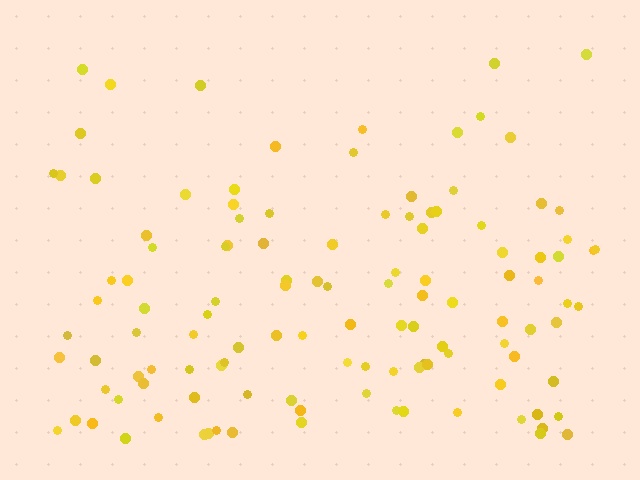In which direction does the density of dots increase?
From top to bottom, with the bottom side densest.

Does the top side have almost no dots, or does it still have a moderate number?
Still a moderate number, just noticeably fewer than the bottom.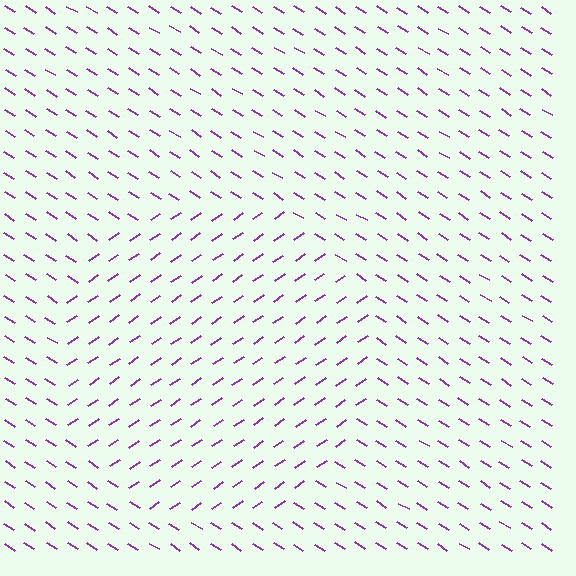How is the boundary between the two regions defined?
The boundary is defined purely by a change in line orientation (approximately 66 degrees difference). All lines are the same color and thickness.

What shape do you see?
I see a circle.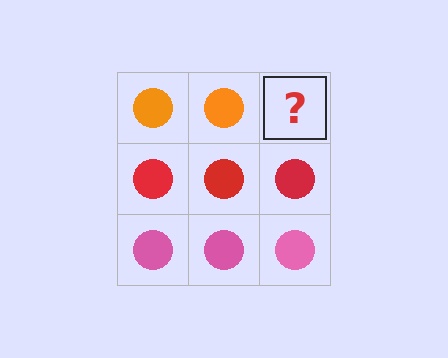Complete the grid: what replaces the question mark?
The question mark should be replaced with an orange circle.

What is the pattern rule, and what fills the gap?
The rule is that each row has a consistent color. The gap should be filled with an orange circle.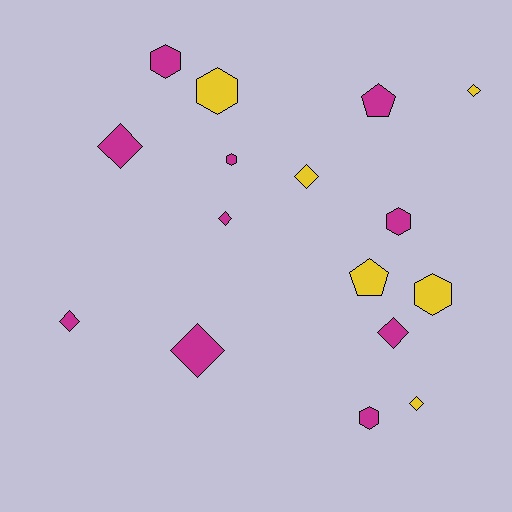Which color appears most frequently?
Magenta, with 10 objects.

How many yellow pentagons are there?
There is 1 yellow pentagon.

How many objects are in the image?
There are 16 objects.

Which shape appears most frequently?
Diamond, with 8 objects.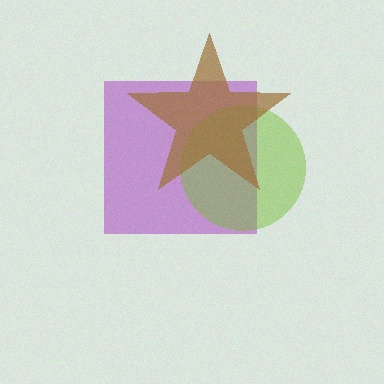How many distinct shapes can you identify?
There are 3 distinct shapes: a purple square, a lime circle, a brown star.